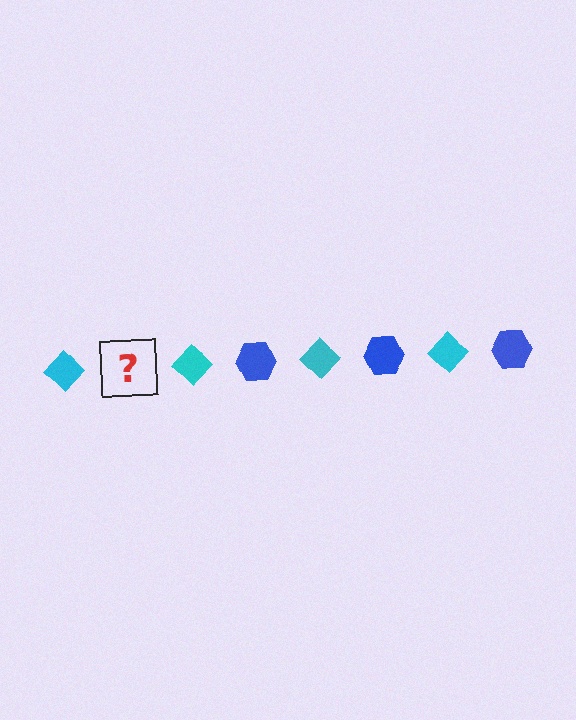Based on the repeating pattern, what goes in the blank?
The blank should be a blue hexagon.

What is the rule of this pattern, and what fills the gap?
The rule is that the pattern alternates between cyan diamond and blue hexagon. The gap should be filled with a blue hexagon.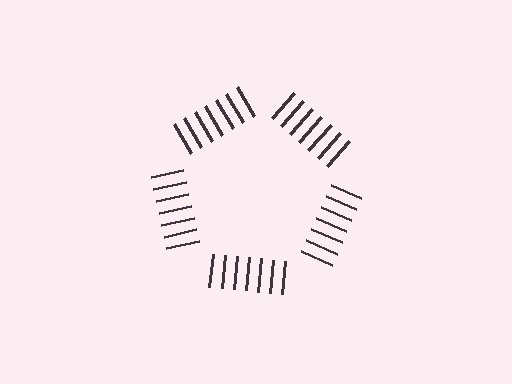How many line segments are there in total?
35 — 7 along each of the 5 edges.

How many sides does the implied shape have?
5 sides — the line-ends trace a pentagon.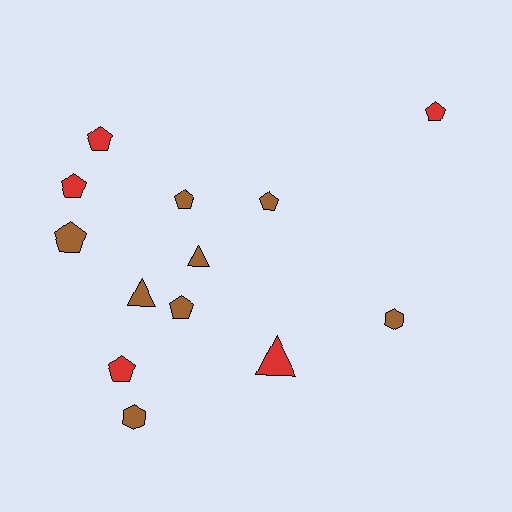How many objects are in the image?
There are 13 objects.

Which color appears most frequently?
Brown, with 8 objects.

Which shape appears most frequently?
Pentagon, with 8 objects.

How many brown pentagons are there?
There are 4 brown pentagons.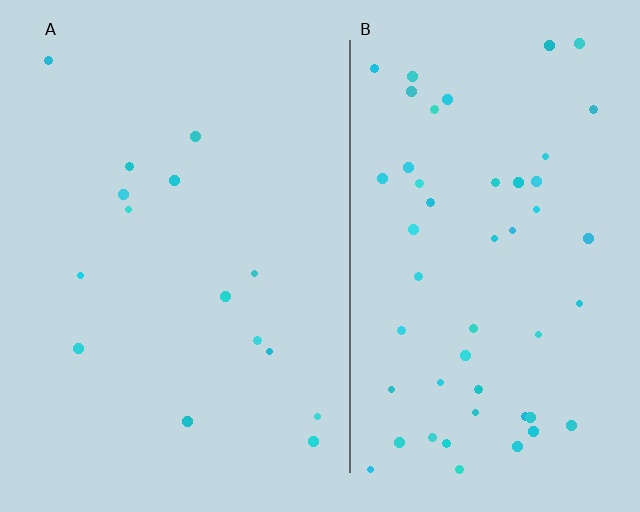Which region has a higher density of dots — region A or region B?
B (the right).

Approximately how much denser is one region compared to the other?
Approximately 3.4× — region B over region A.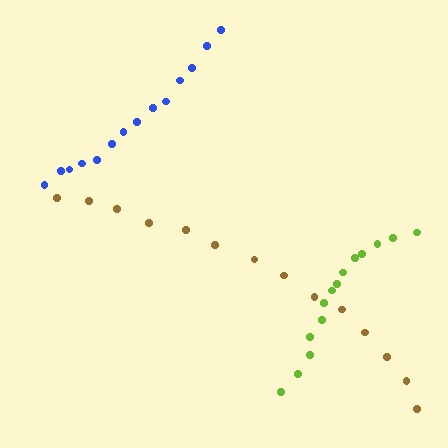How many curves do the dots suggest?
There are 3 distinct paths.